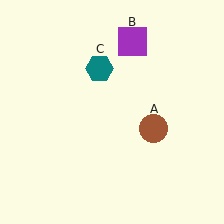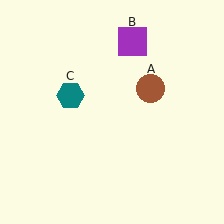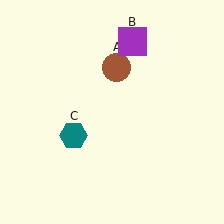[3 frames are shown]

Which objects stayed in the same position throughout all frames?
Purple square (object B) remained stationary.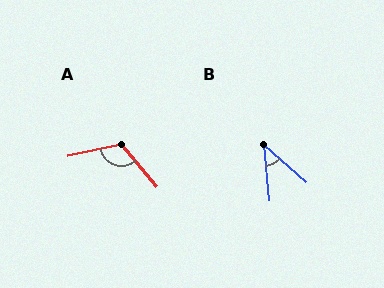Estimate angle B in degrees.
Approximately 43 degrees.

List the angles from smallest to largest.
B (43°), A (118°).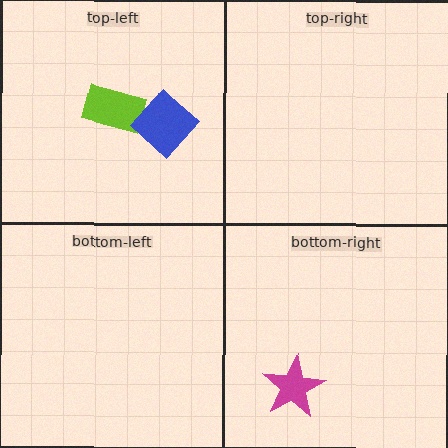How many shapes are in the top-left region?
2.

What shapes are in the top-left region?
The lime rectangle, the blue diamond.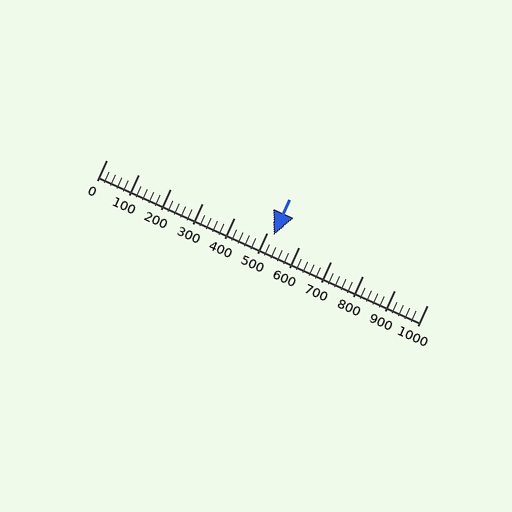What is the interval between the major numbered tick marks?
The major tick marks are spaced 100 units apart.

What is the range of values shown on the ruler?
The ruler shows values from 0 to 1000.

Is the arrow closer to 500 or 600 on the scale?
The arrow is closer to 500.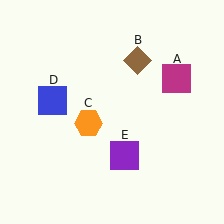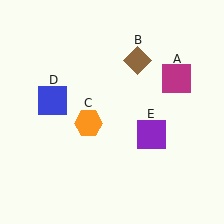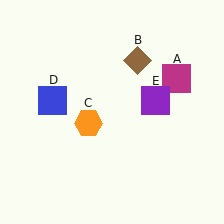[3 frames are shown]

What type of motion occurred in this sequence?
The purple square (object E) rotated counterclockwise around the center of the scene.